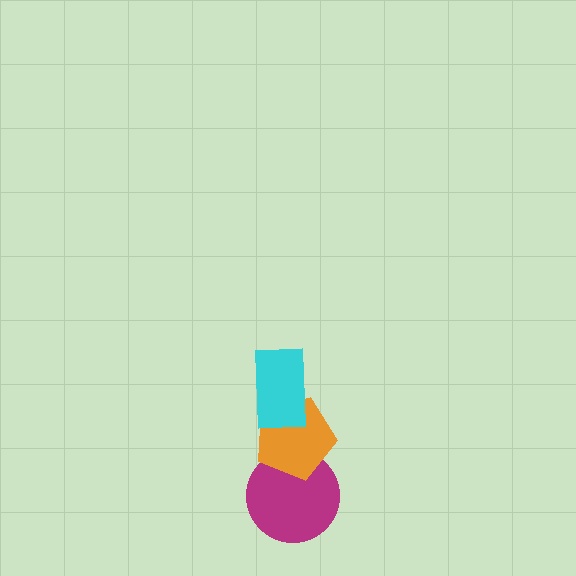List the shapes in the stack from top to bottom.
From top to bottom: the cyan rectangle, the orange pentagon, the magenta circle.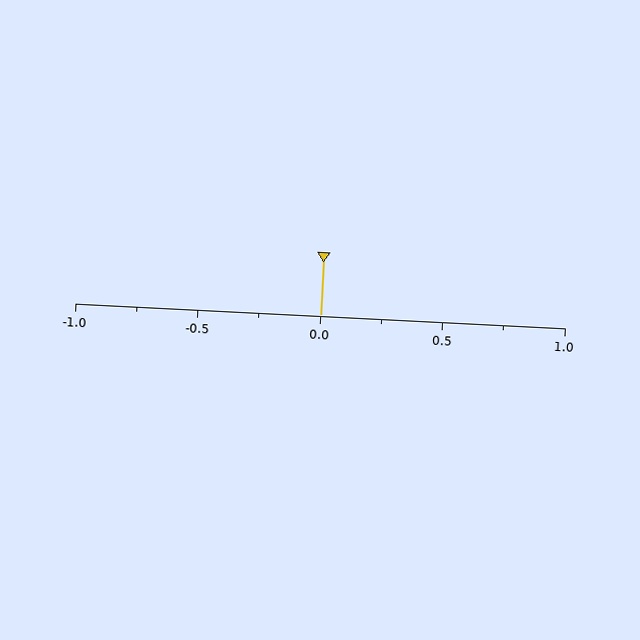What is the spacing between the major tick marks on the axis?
The major ticks are spaced 0.5 apart.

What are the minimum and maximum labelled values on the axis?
The axis runs from -1.0 to 1.0.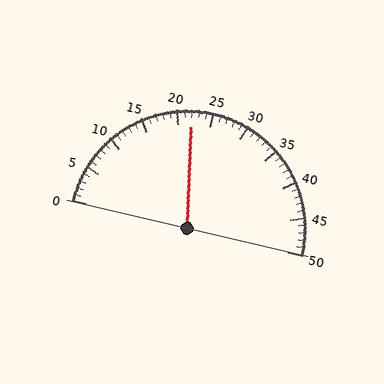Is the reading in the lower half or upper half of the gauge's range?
The reading is in the lower half of the range (0 to 50).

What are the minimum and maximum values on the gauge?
The gauge ranges from 0 to 50.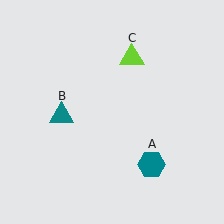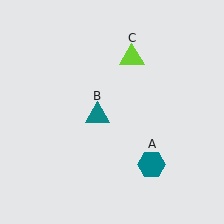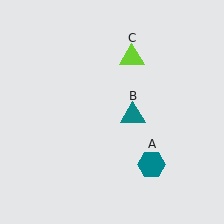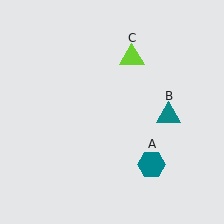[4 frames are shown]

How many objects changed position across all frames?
1 object changed position: teal triangle (object B).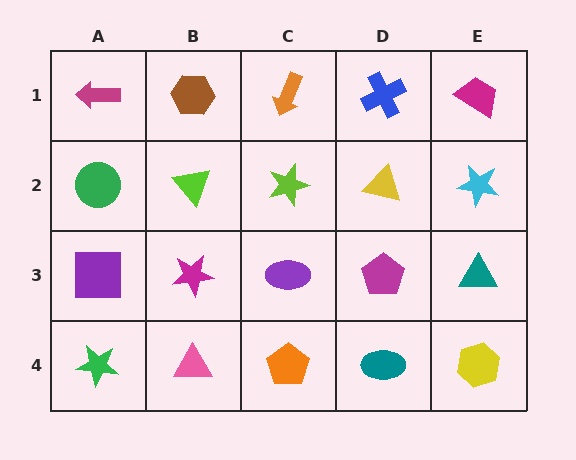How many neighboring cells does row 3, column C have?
4.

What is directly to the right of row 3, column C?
A magenta pentagon.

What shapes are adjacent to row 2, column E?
A magenta trapezoid (row 1, column E), a teal triangle (row 3, column E), a yellow triangle (row 2, column D).